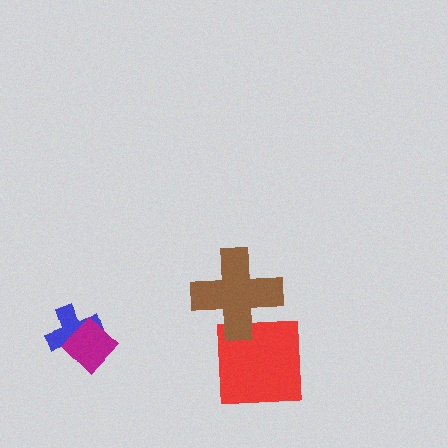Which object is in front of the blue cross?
The magenta diamond is in front of the blue cross.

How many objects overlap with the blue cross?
1 object overlaps with the blue cross.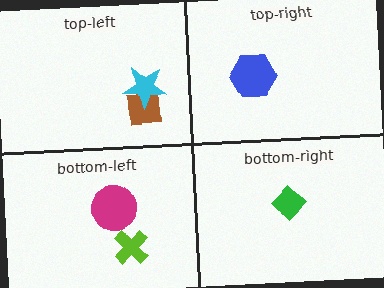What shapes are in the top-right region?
The blue hexagon.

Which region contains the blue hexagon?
The top-right region.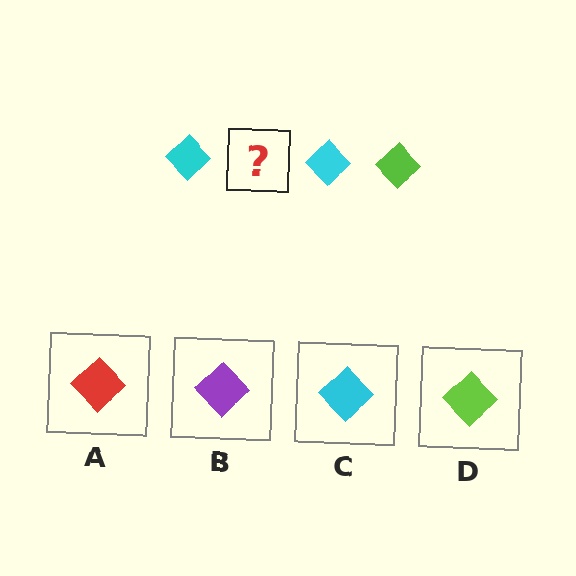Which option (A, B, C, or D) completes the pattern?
D.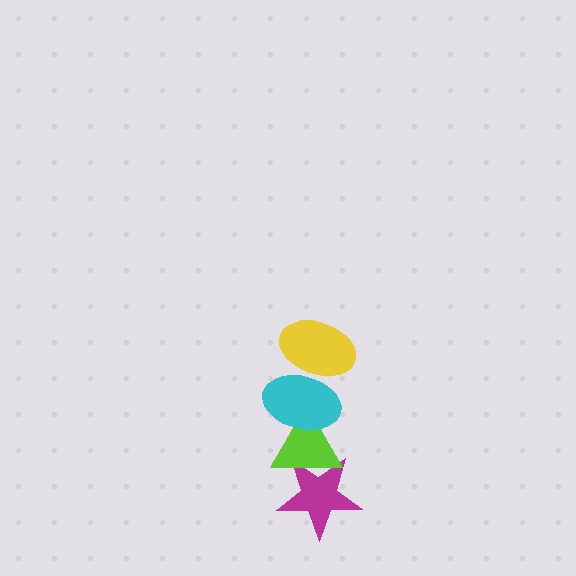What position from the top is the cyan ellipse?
The cyan ellipse is 2nd from the top.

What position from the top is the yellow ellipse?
The yellow ellipse is 1st from the top.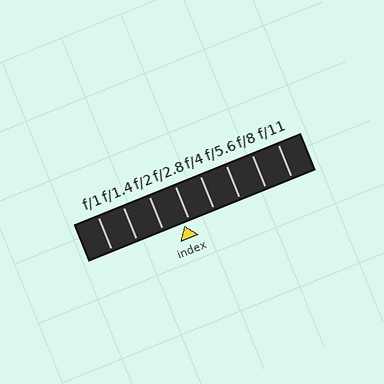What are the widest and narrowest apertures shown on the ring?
The widest aperture shown is f/1 and the narrowest is f/11.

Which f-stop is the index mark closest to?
The index mark is closest to f/2.8.